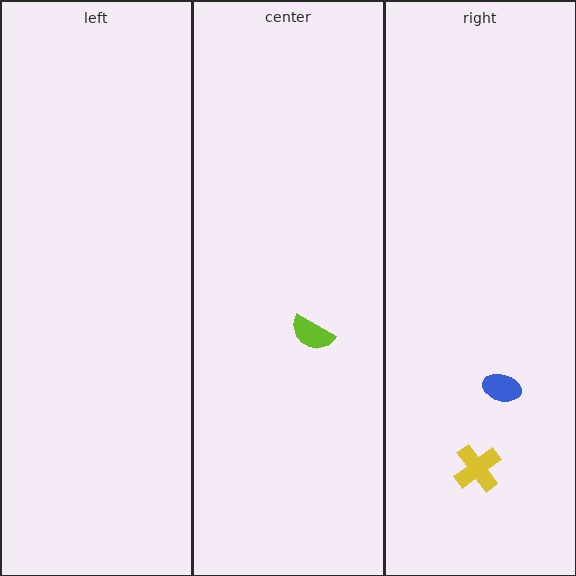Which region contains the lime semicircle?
The center region.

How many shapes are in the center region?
1.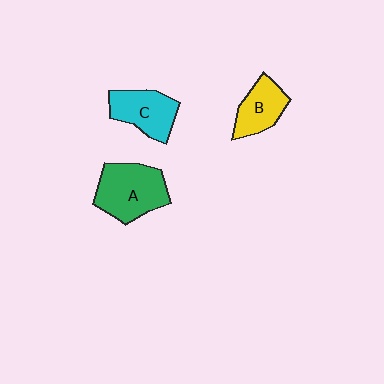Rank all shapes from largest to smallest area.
From largest to smallest: A (green), C (cyan), B (yellow).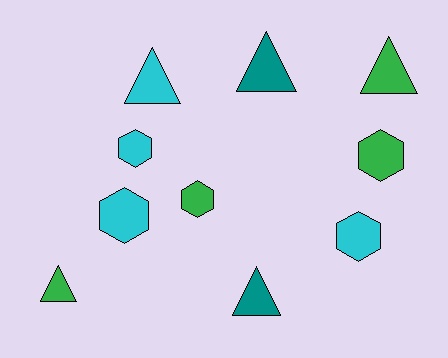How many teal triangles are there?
There are 2 teal triangles.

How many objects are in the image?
There are 10 objects.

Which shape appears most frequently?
Triangle, with 5 objects.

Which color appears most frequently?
Green, with 4 objects.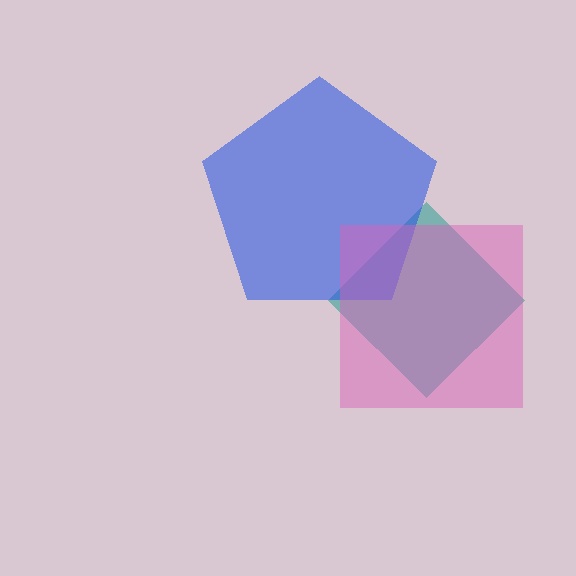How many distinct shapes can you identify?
There are 3 distinct shapes: a teal diamond, a blue pentagon, a pink square.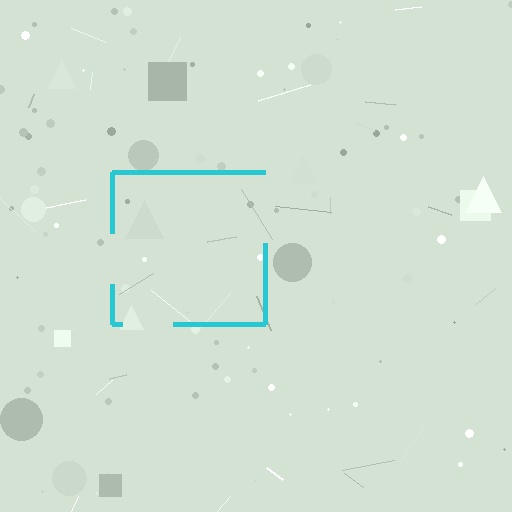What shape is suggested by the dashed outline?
The dashed outline suggests a square.